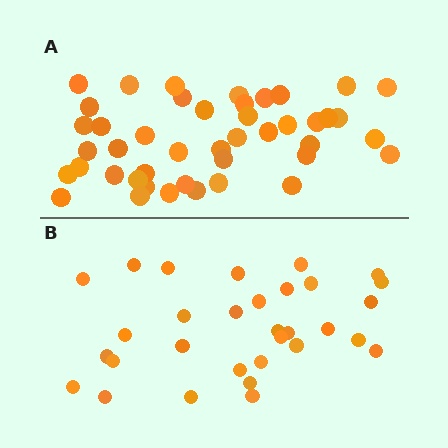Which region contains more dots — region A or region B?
Region A (the top region) has more dots.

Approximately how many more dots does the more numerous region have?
Region A has approximately 15 more dots than region B.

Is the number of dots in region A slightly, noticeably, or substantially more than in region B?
Region A has noticeably more, but not dramatically so. The ratio is roughly 1.4 to 1.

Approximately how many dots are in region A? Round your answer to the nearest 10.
About 40 dots. (The exact count is 44, which rounds to 40.)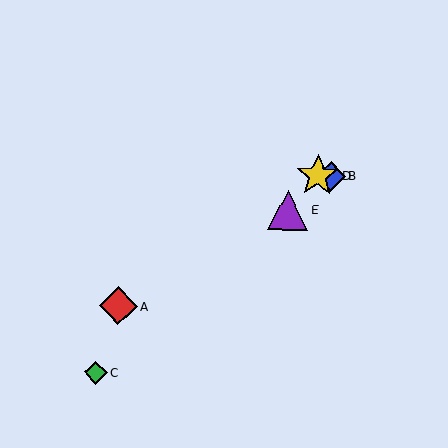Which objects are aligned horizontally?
Objects B, D are aligned horizontally.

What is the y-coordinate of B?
Object B is at y≈176.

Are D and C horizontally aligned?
No, D is at y≈176 and C is at y≈372.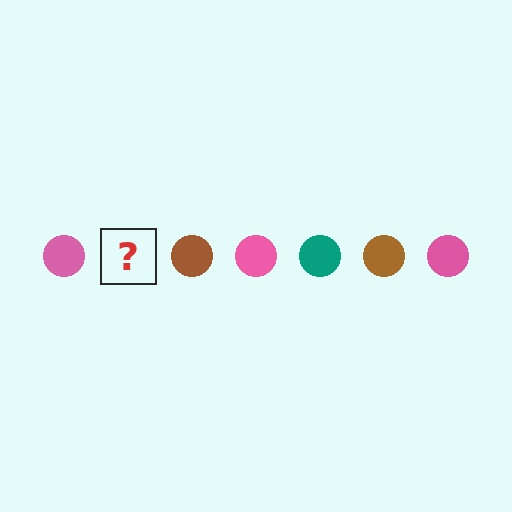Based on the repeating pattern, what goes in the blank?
The blank should be a teal circle.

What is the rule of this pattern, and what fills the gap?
The rule is that the pattern cycles through pink, teal, brown circles. The gap should be filled with a teal circle.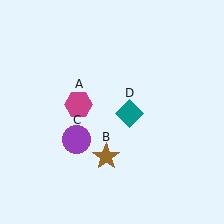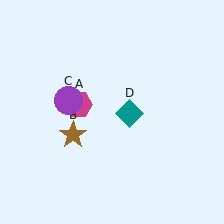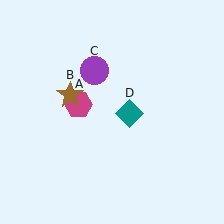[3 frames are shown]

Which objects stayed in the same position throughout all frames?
Magenta hexagon (object A) and teal diamond (object D) remained stationary.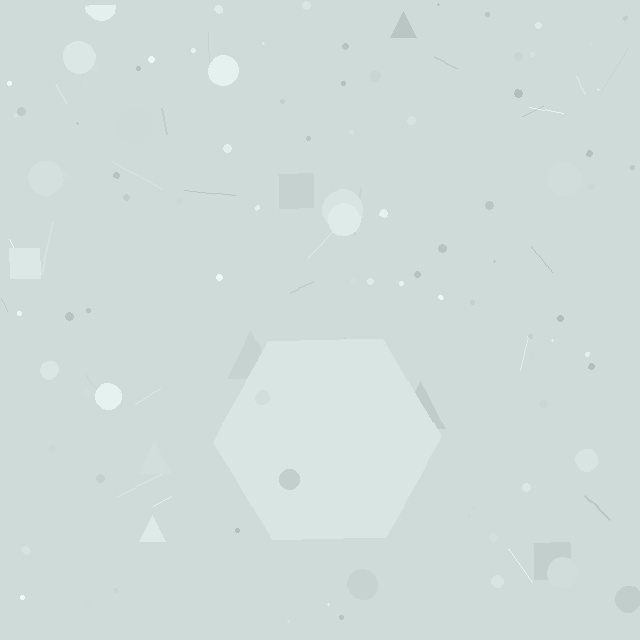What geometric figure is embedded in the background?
A hexagon is embedded in the background.